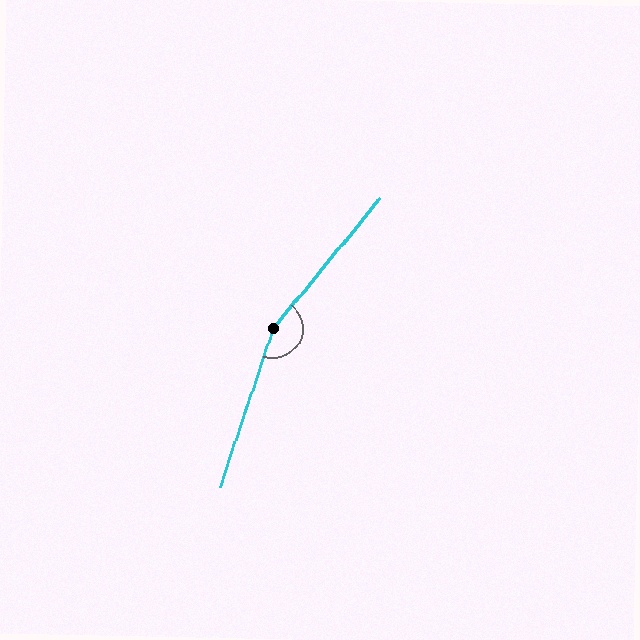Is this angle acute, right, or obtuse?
It is obtuse.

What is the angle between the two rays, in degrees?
Approximately 159 degrees.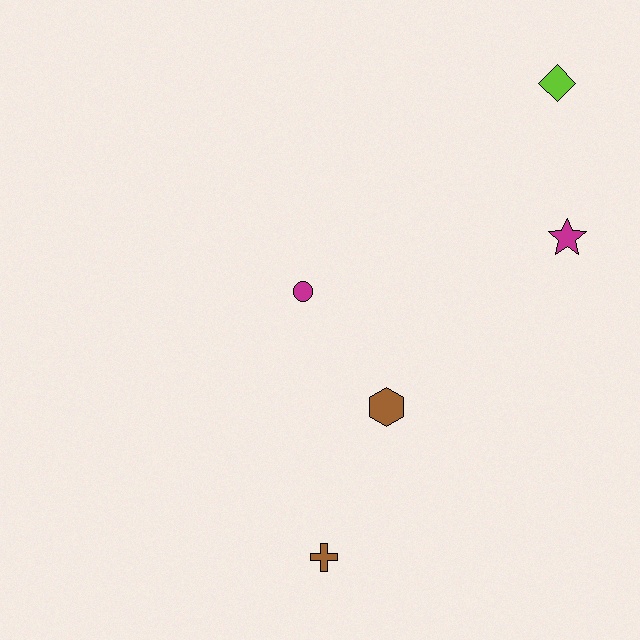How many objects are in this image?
There are 5 objects.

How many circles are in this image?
There is 1 circle.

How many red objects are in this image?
There are no red objects.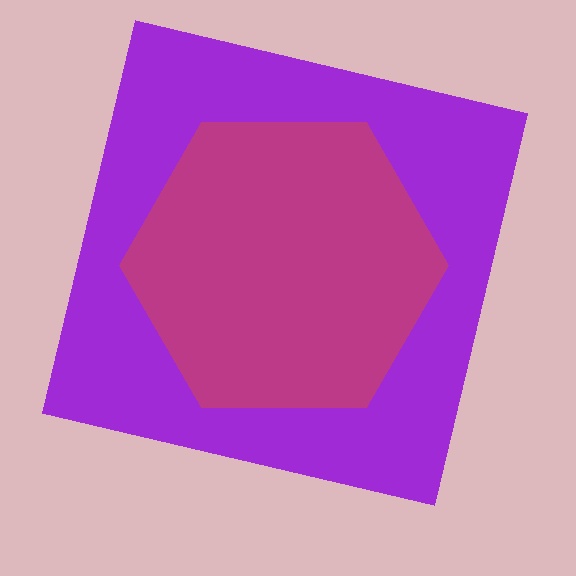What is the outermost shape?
The purple square.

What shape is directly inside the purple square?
The magenta hexagon.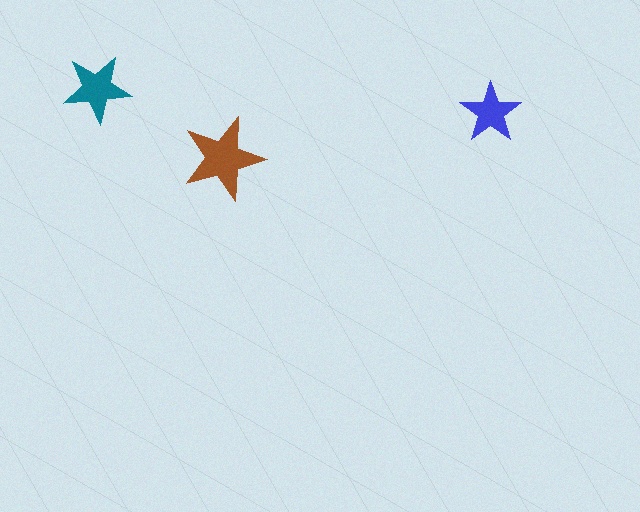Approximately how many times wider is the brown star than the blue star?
About 1.5 times wider.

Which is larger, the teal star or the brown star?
The brown one.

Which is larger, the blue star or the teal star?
The teal one.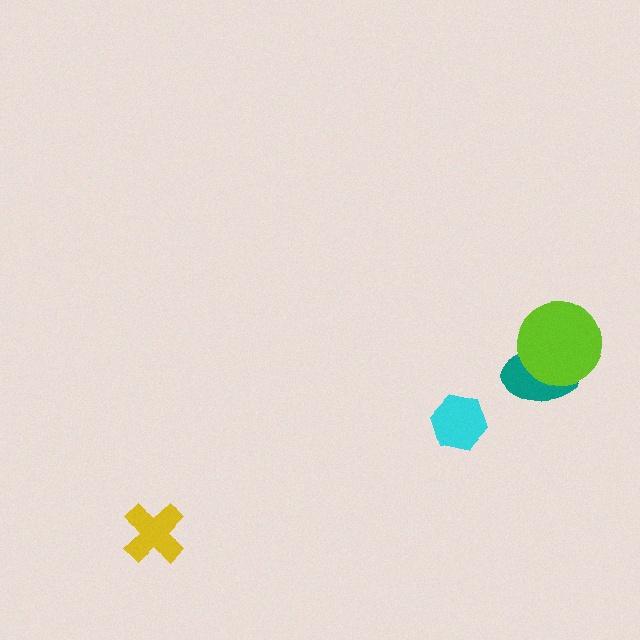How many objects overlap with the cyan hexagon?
0 objects overlap with the cyan hexagon.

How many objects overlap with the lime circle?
1 object overlaps with the lime circle.